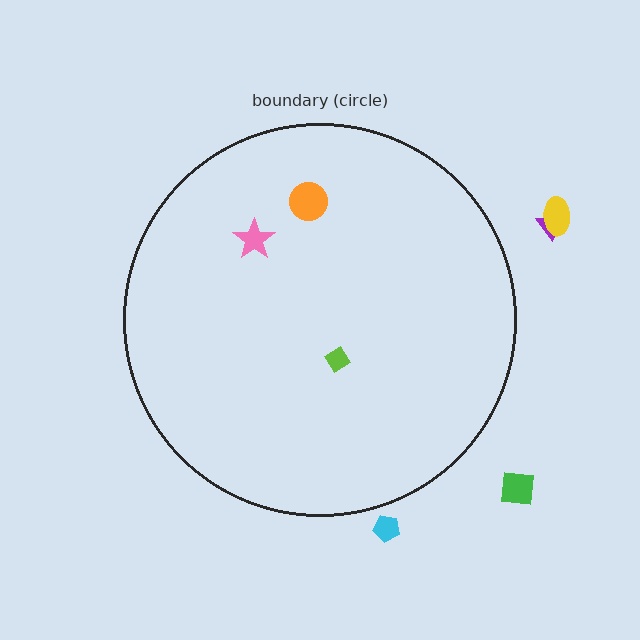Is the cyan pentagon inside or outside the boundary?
Outside.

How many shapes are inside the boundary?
3 inside, 4 outside.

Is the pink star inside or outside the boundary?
Inside.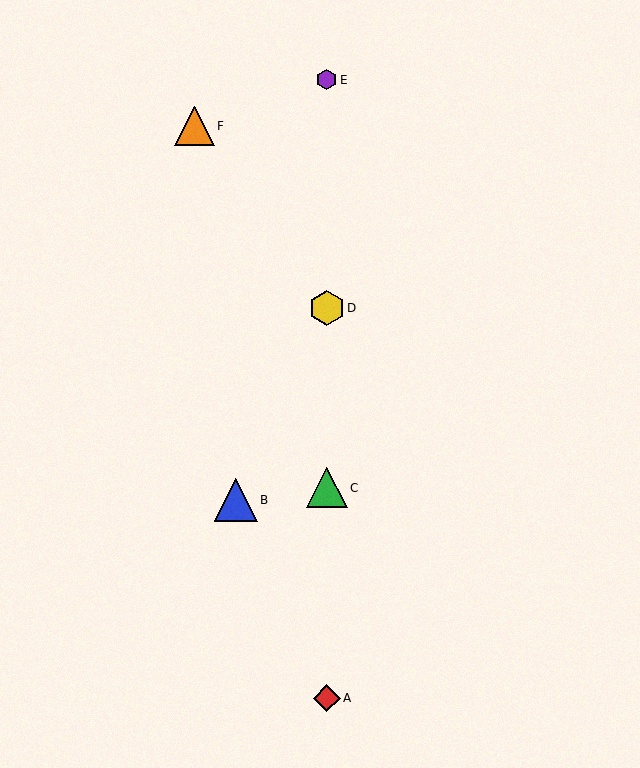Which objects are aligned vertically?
Objects A, C, D, E are aligned vertically.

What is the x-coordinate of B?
Object B is at x≈236.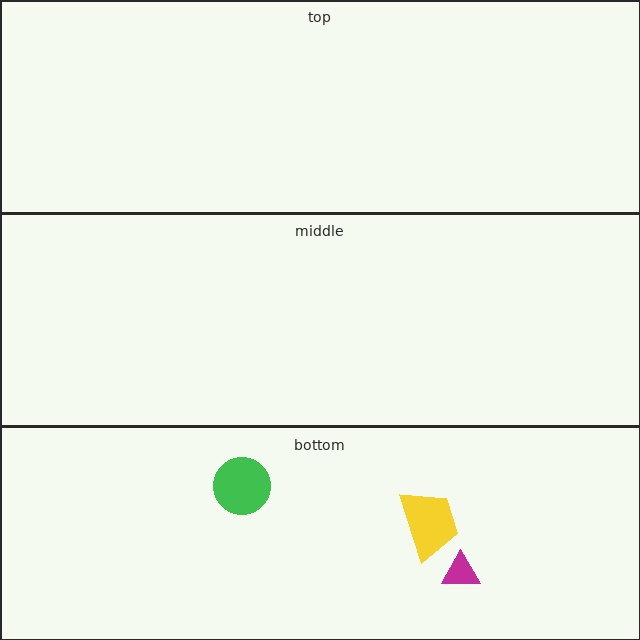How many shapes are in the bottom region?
3.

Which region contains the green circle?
The bottom region.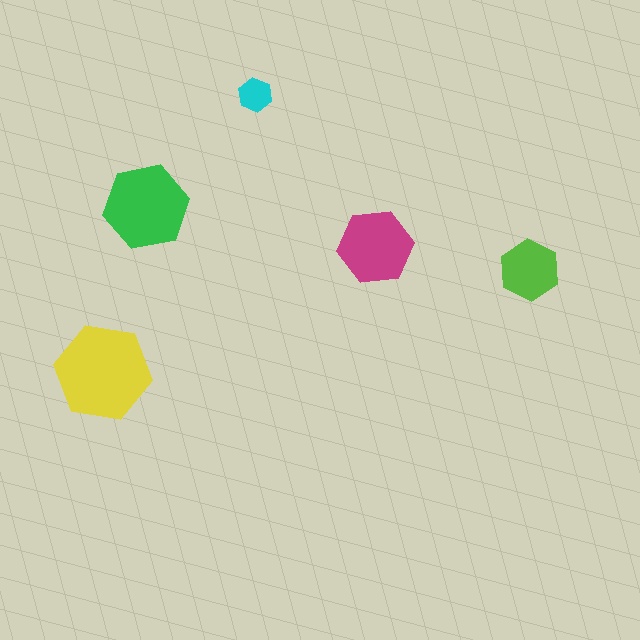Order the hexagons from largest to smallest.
the yellow one, the green one, the magenta one, the lime one, the cyan one.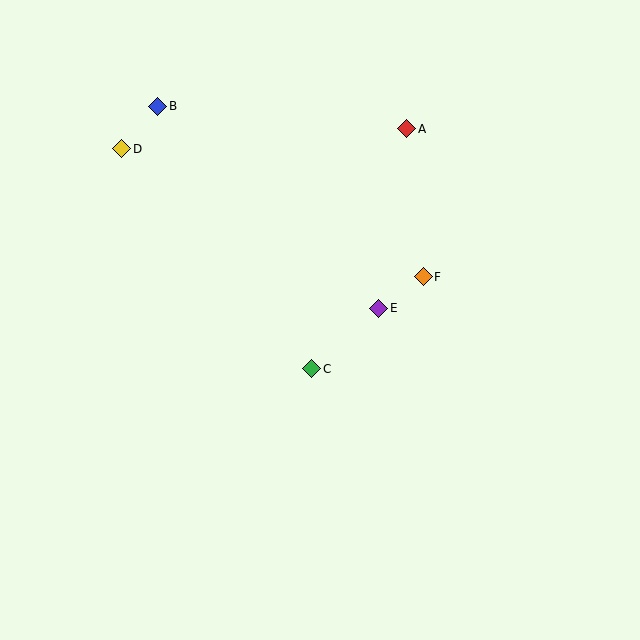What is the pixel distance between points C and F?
The distance between C and F is 144 pixels.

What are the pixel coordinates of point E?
Point E is at (379, 308).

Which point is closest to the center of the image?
Point C at (312, 369) is closest to the center.